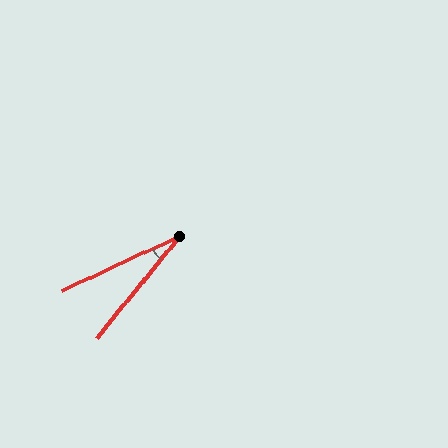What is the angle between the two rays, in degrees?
Approximately 26 degrees.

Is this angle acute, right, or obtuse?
It is acute.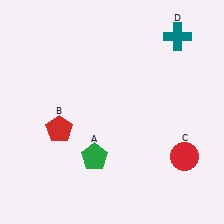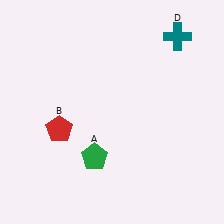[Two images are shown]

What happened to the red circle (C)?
The red circle (C) was removed in Image 2. It was in the bottom-right area of Image 1.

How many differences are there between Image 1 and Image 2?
There is 1 difference between the two images.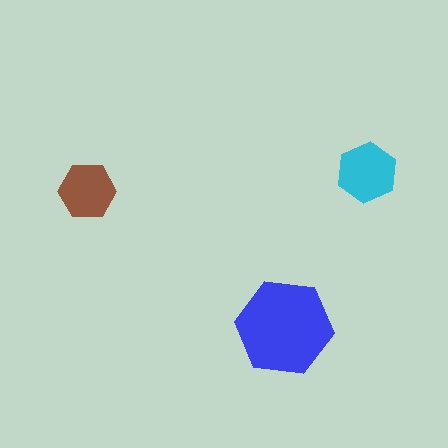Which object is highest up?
The cyan hexagon is topmost.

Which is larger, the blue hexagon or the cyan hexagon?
The blue one.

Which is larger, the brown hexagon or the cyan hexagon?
The cyan one.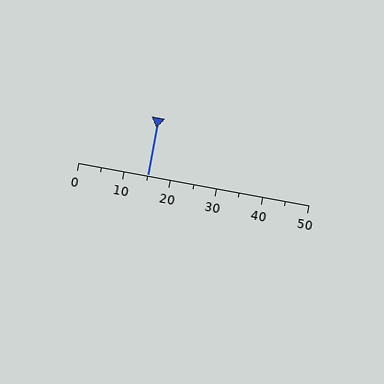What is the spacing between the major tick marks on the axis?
The major ticks are spaced 10 apart.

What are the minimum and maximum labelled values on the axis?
The axis runs from 0 to 50.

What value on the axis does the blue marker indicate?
The marker indicates approximately 15.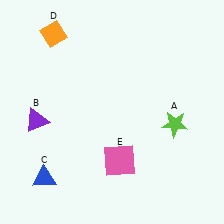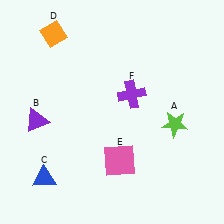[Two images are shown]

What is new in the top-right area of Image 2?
A purple cross (F) was added in the top-right area of Image 2.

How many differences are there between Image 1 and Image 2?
There is 1 difference between the two images.